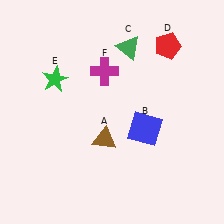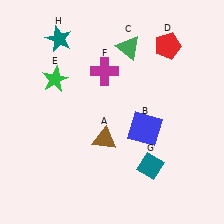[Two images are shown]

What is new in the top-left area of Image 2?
A teal star (H) was added in the top-left area of Image 2.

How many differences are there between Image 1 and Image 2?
There are 2 differences between the two images.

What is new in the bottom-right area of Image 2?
A teal diamond (G) was added in the bottom-right area of Image 2.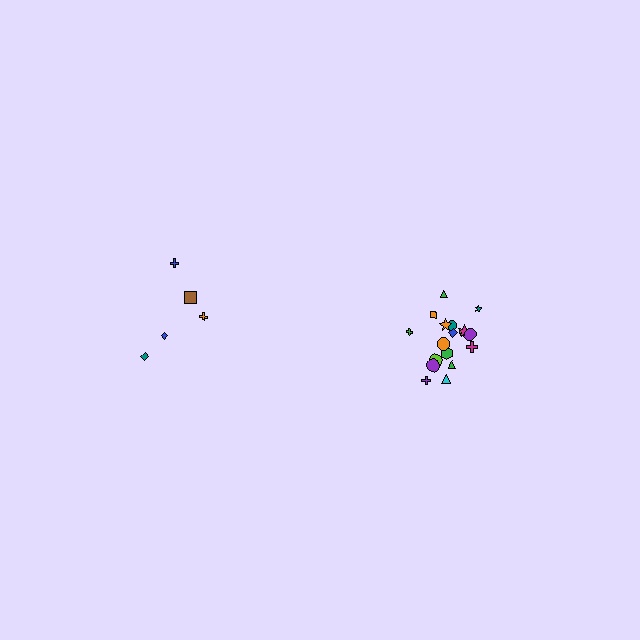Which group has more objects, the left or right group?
The right group.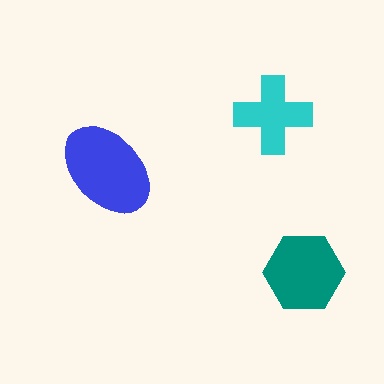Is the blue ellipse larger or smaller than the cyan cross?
Larger.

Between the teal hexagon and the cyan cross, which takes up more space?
The teal hexagon.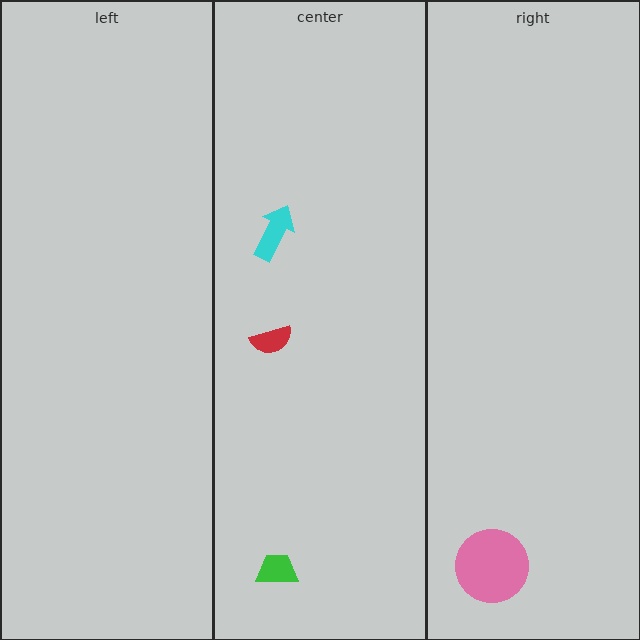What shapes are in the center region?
The red semicircle, the green trapezoid, the cyan arrow.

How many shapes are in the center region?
3.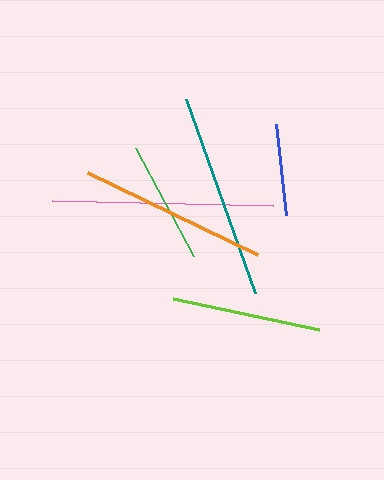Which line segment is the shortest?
The blue line is the shortest at approximately 92 pixels.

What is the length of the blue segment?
The blue segment is approximately 92 pixels long.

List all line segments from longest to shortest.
From longest to shortest: pink, teal, orange, lime, green, blue.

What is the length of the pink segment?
The pink segment is approximately 221 pixels long.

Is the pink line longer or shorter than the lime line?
The pink line is longer than the lime line.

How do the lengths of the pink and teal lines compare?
The pink and teal lines are approximately the same length.